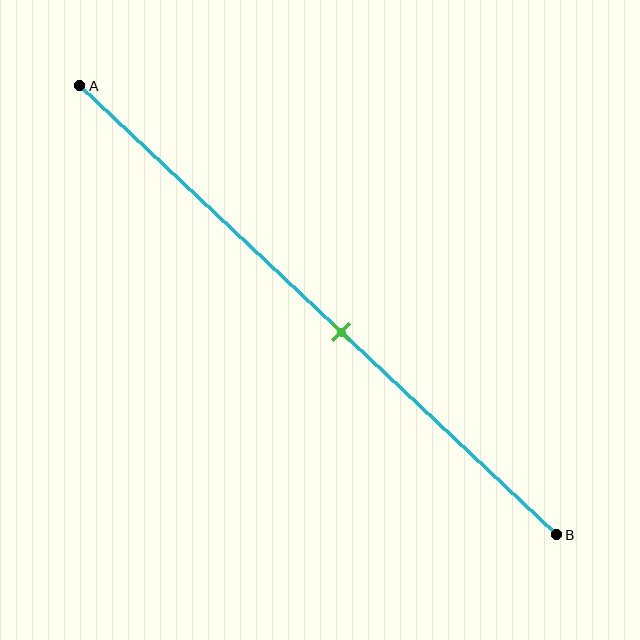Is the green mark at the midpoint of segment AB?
No, the mark is at about 55% from A, not at the 50% midpoint.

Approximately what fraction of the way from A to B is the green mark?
The green mark is approximately 55% of the way from A to B.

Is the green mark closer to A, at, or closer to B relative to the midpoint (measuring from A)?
The green mark is closer to point B than the midpoint of segment AB.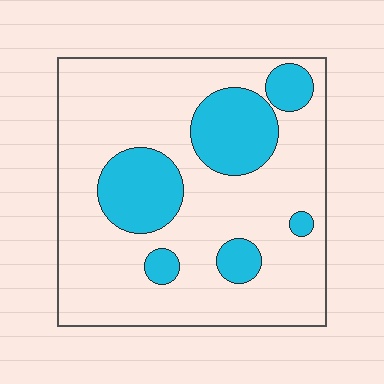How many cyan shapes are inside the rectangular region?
6.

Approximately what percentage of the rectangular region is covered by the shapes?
Approximately 25%.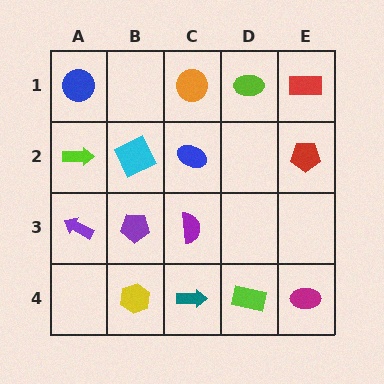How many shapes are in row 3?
3 shapes.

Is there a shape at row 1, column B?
No, that cell is empty.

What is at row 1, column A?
A blue circle.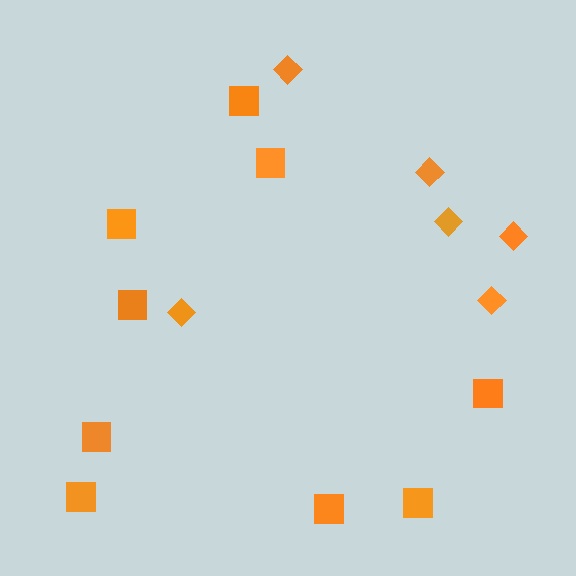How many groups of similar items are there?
There are 2 groups: one group of squares (9) and one group of diamonds (6).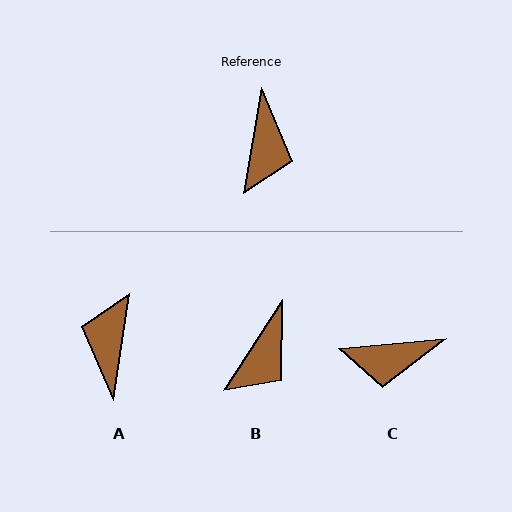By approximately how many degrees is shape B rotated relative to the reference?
Approximately 23 degrees clockwise.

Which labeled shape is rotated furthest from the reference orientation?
A, about 179 degrees away.